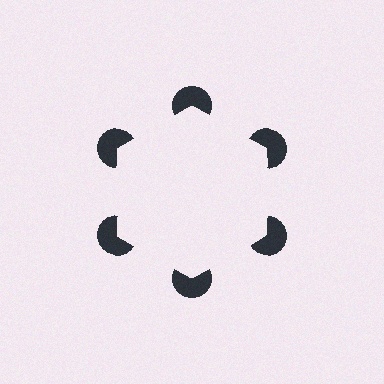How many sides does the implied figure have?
6 sides.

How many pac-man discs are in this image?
There are 6 — one at each vertex of the illusory hexagon.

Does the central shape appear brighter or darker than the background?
It typically appears slightly brighter than the background, even though no actual brightness change is drawn.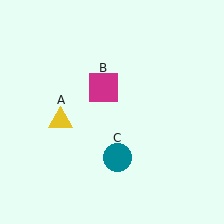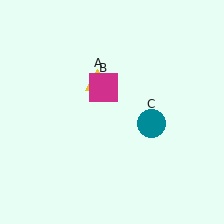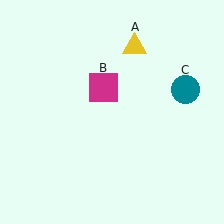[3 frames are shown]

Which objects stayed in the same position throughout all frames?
Magenta square (object B) remained stationary.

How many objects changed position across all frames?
2 objects changed position: yellow triangle (object A), teal circle (object C).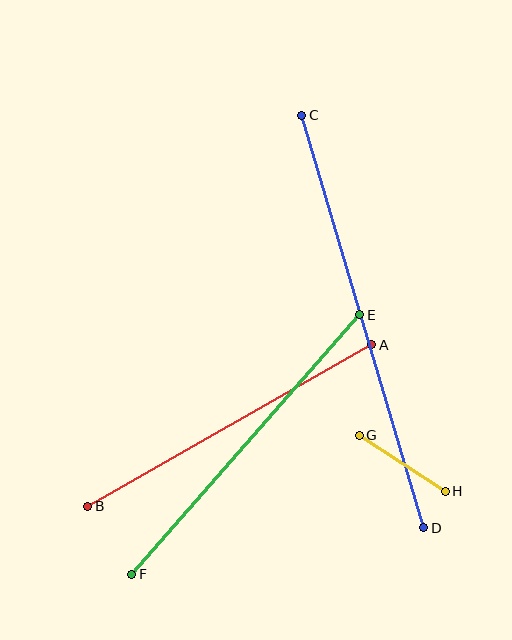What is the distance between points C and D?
The distance is approximately 430 pixels.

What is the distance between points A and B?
The distance is approximately 327 pixels.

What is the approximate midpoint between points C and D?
The midpoint is at approximately (363, 321) pixels.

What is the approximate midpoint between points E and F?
The midpoint is at approximately (246, 445) pixels.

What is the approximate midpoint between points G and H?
The midpoint is at approximately (402, 463) pixels.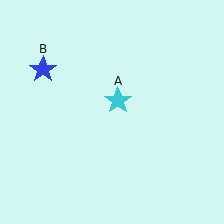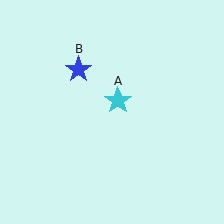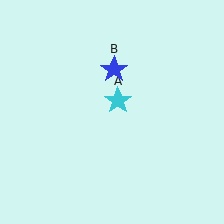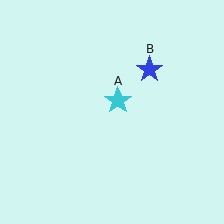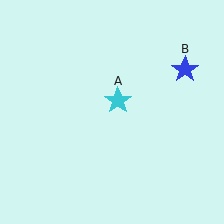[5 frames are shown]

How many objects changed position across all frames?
1 object changed position: blue star (object B).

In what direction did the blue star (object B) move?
The blue star (object B) moved right.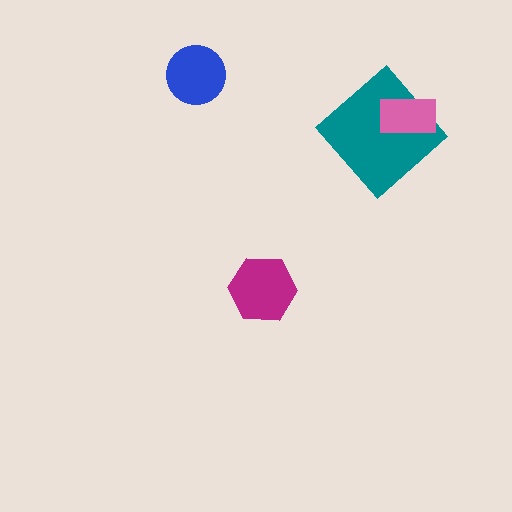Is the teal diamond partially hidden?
Yes, it is partially covered by another shape.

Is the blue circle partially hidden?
No, no other shape covers it.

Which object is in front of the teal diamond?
The pink rectangle is in front of the teal diamond.